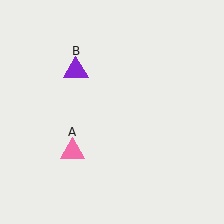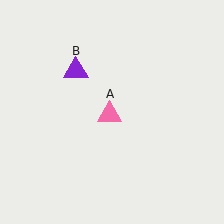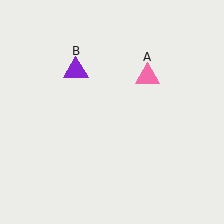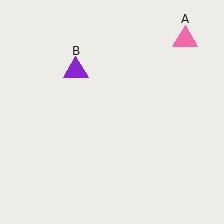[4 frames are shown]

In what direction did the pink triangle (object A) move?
The pink triangle (object A) moved up and to the right.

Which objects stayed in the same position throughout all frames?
Purple triangle (object B) remained stationary.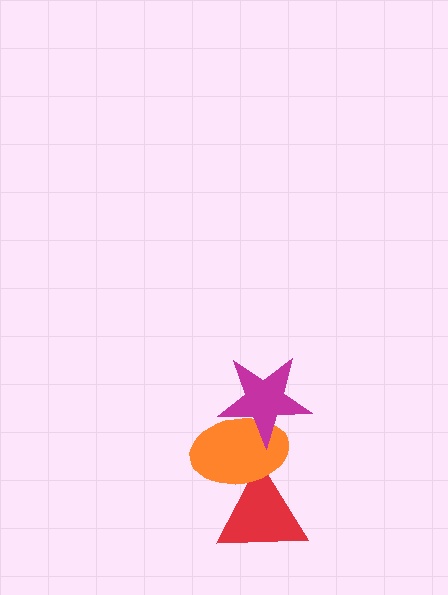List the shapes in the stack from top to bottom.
From top to bottom: the magenta star, the orange ellipse, the red triangle.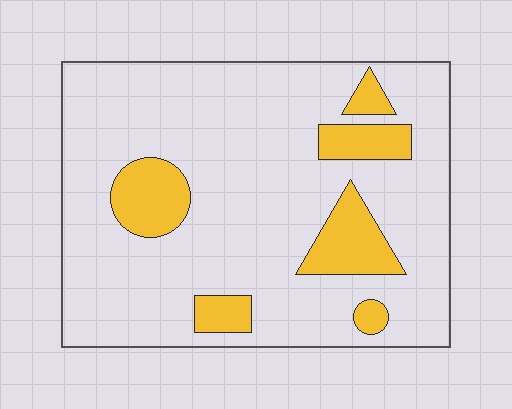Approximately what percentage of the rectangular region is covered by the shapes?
Approximately 15%.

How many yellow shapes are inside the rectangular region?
6.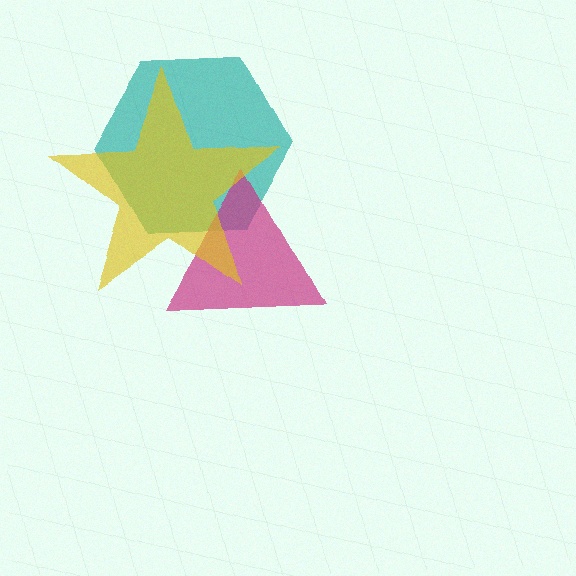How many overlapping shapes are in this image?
There are 3 overlapping shapes in the image.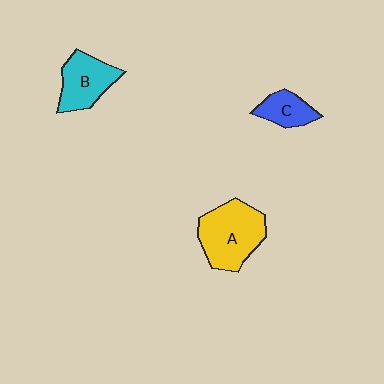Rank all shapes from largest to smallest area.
From largest to smallest: A (yellow), B (cyan), C (blue).